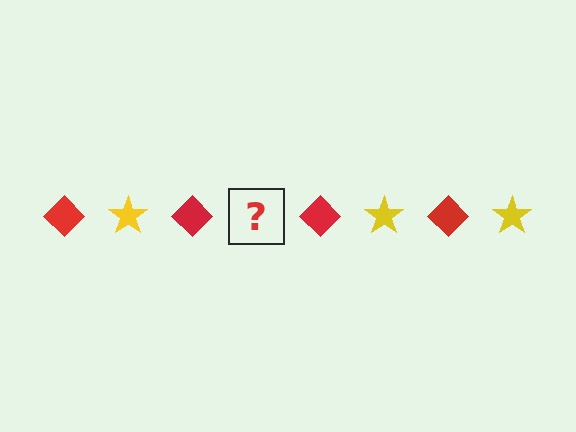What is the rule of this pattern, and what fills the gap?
The rule is that the pattern alternates between red diamond and yellow star. The gap should be filled with a yellow star.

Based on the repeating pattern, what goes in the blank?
The blank should be a yellow star.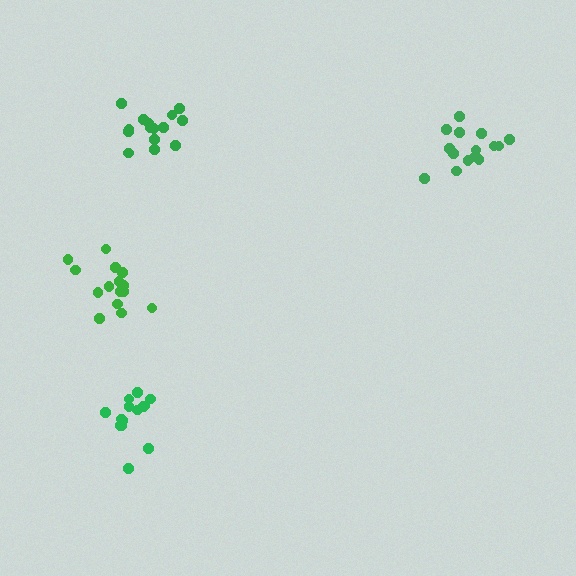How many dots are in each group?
Group 1: 14 dots, Group 2: 15 dots, Group 3: 15 dots, Group 4: 15 dots (59 total).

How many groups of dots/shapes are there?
There are 4 groups.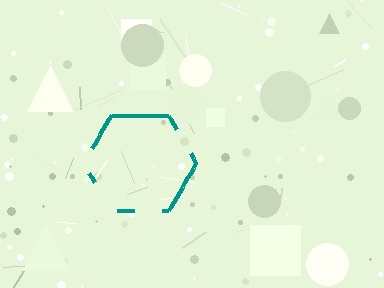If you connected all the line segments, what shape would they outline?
They would outline a hexagon.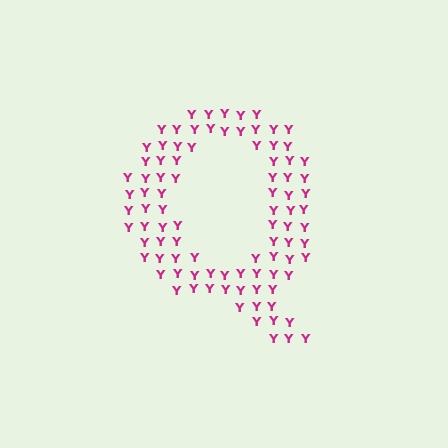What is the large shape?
The large shape is the letter Q.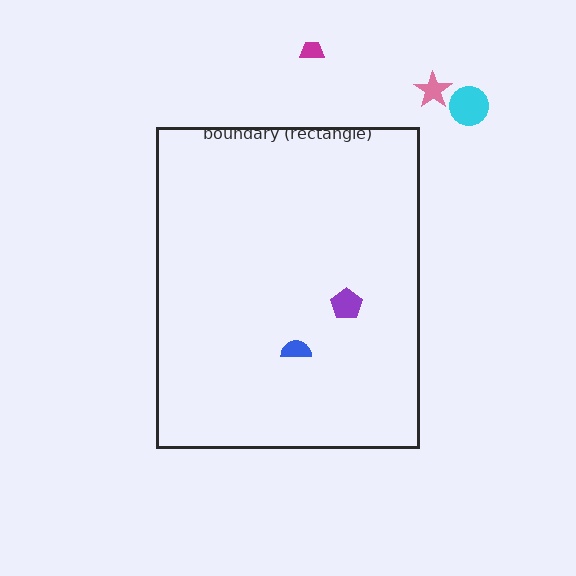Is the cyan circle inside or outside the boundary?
Outside.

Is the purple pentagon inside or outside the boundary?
Inside.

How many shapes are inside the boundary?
2 inside, 3 outside.